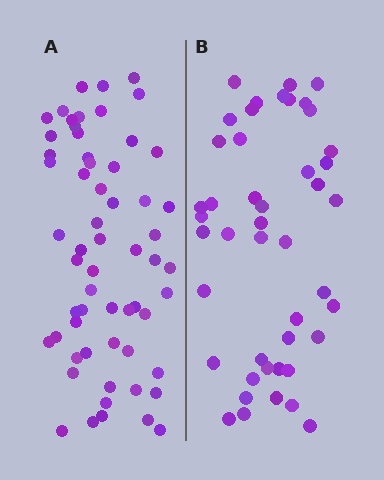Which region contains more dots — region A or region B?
Region A (the left region) has more dots.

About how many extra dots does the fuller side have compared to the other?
Region A has approximately 15 more dots than region B.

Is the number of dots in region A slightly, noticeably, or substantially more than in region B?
Region A has noticeably more, but not dramatically so. The ratio is roughly 1.3 to 1.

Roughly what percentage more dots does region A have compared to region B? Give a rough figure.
About 35% more.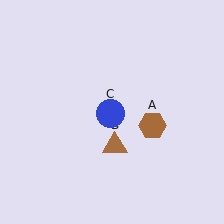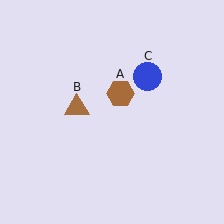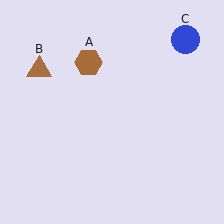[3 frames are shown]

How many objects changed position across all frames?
3 objects changed position: brown hexagon (object A), brown triangle (object B), blue circle (object C).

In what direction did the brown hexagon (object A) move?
The brown hexagon (object A) moved up and to the left.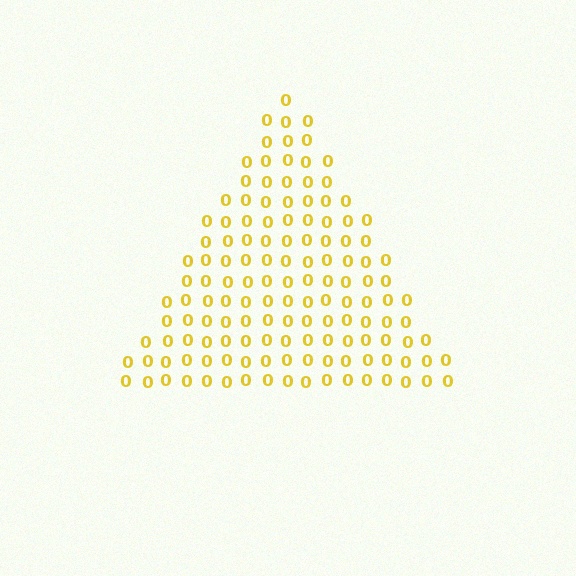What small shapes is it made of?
It is made of small digit 0's.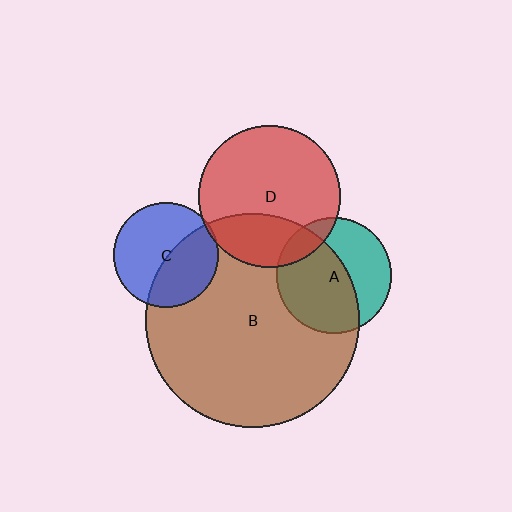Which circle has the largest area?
Circle B (brown).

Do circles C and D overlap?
Yes.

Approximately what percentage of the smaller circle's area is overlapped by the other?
Approximately 5%.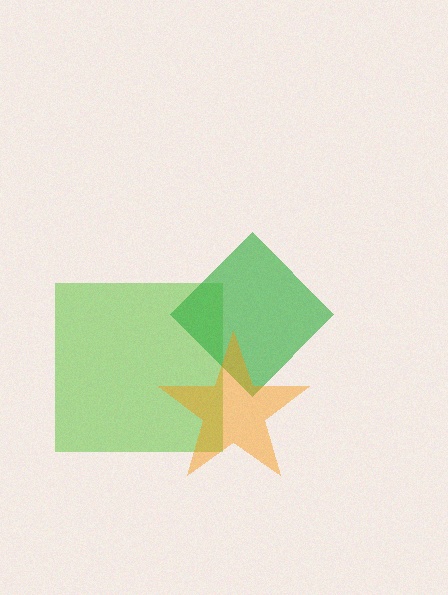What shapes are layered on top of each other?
The layered shapes are: a lime square, a green diamond, an orange star.